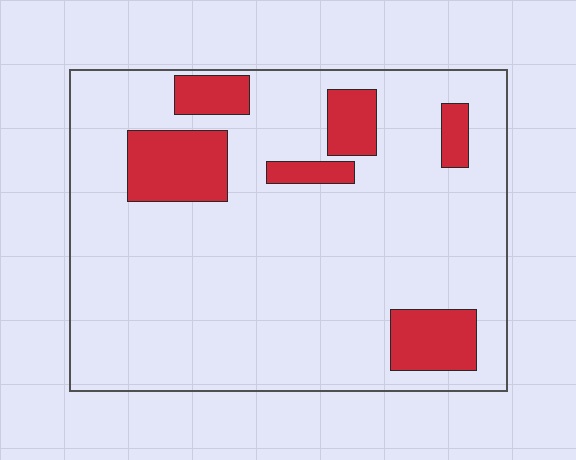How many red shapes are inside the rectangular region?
6.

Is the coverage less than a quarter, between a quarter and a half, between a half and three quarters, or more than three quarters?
Less than a quarter.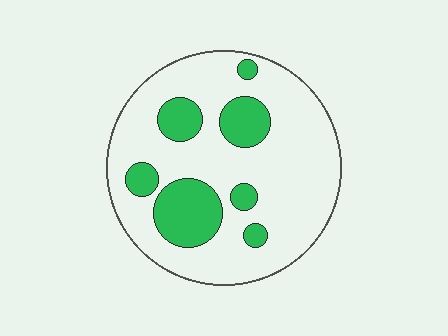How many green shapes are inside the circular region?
7.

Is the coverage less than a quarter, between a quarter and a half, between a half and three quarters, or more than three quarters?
Less than a quarter.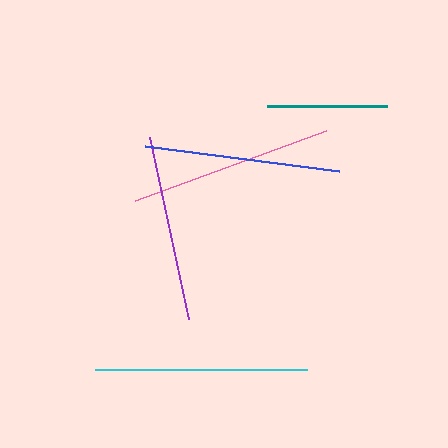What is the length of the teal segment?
The teal segment is approximately 120 pixels long.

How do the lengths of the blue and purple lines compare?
The blue and purple lines are approximately the same length.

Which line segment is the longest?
The cyan line is the longest at approximately 212 pixels.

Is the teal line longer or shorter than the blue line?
The blue line is longer than the teal line.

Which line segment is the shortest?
The teal line is the shortest at approximately 120 pixels.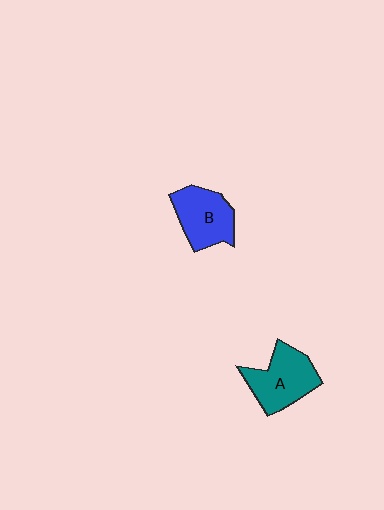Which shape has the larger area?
Shape A (teal).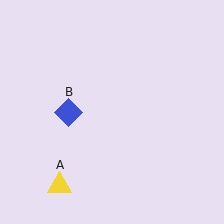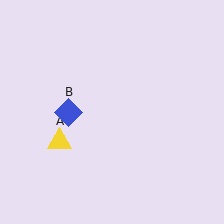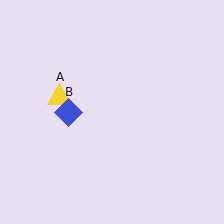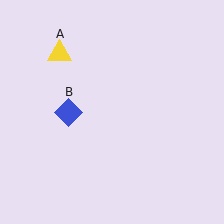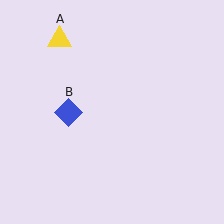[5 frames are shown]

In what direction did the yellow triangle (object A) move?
The yellow triangle (object A) moved up.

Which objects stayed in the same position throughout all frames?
Blue diamond (object B) remained stationary.